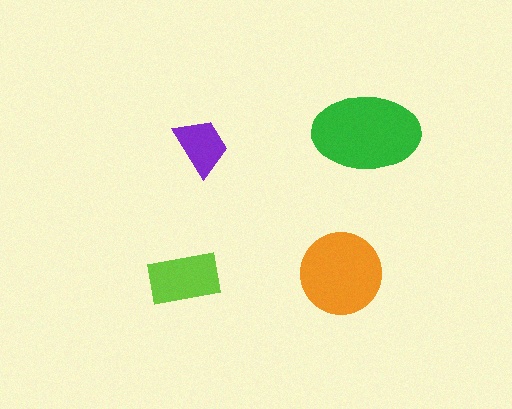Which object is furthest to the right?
The green ellipse is rightmost.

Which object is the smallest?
The purple trapezoid.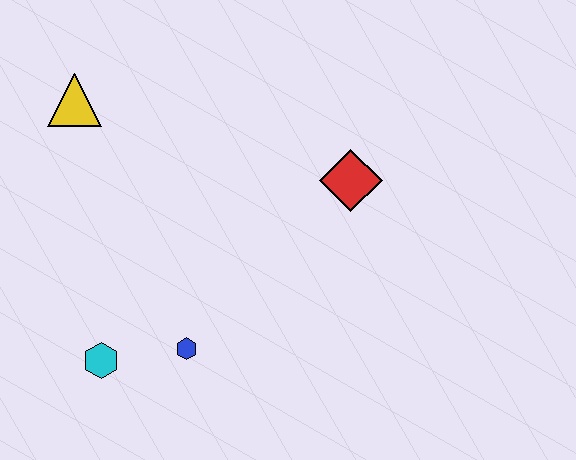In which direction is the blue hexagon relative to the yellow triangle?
The blue hexagon is below the yellow triangle.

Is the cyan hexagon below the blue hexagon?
Yes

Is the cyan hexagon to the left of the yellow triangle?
No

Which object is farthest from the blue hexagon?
The yellow triangle is farthest from the blue hexagon.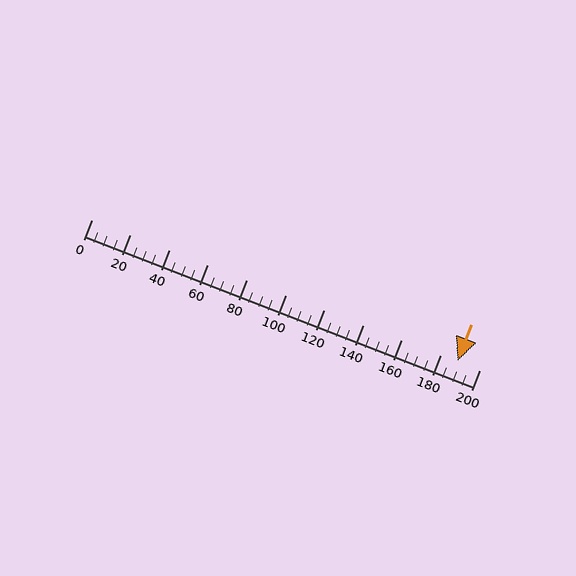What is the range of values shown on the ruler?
The ruler shows values from 0 to 200.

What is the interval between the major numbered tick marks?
The major tick marks are spaced 20 units apart.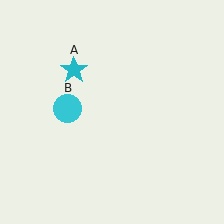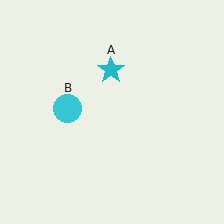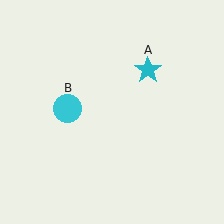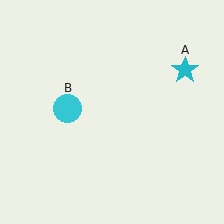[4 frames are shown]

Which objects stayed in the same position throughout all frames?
Cyan circle (object B) remained stationary.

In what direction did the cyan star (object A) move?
The cyan star (object A) moved right.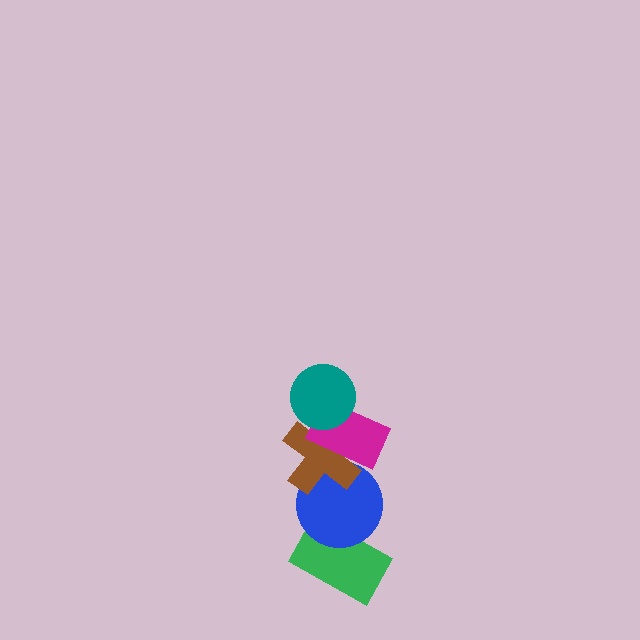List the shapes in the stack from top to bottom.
From top to bottom: the teal circle, the magenta rectangle, the brown cross, the blue circle, the green rectangle.